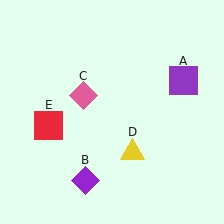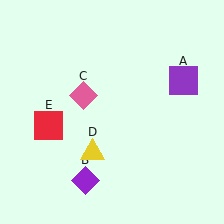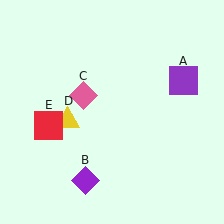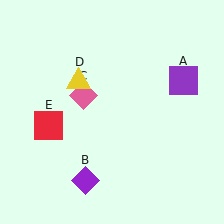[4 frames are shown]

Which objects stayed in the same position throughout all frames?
Purple square (object A) and purple diamond (object B) and pink diamond (object C) and red square (object E) remained stationary.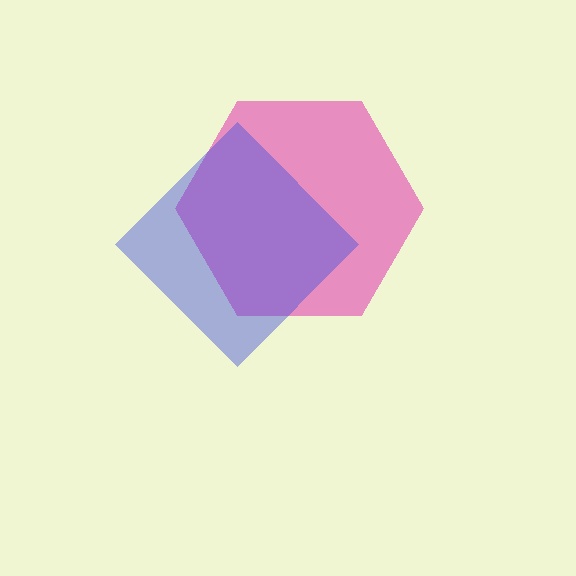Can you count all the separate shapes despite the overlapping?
Yes, there are 2 separate shapes.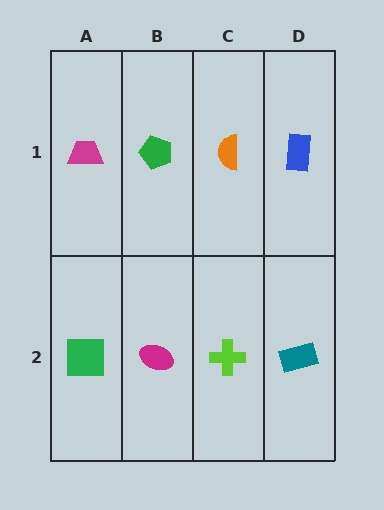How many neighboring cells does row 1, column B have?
3.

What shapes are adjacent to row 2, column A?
A magenta trapezoid (row 1, column A), a magenta ellipse (row 2, column B).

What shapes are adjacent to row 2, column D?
A blue rectangle (row 1, column D), a lime cross (row 2, column C).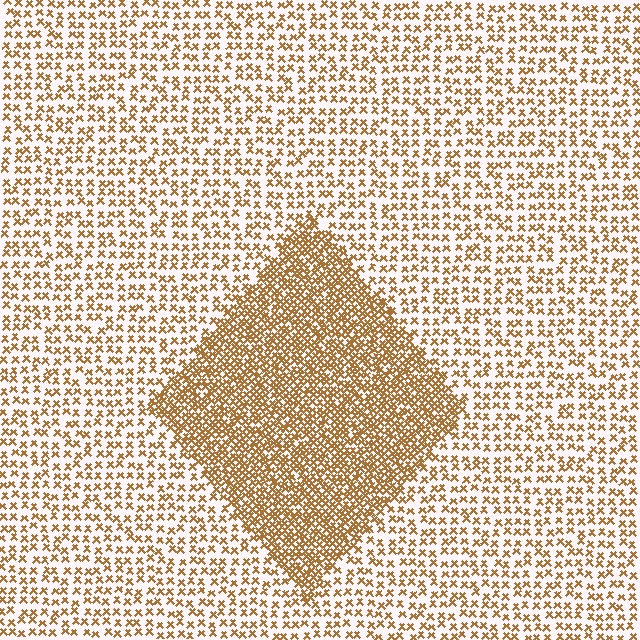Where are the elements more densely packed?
The elements are more densely packed inside the diamond boundary.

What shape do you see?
I see a diamond.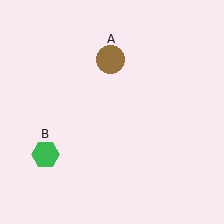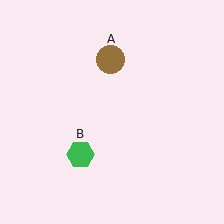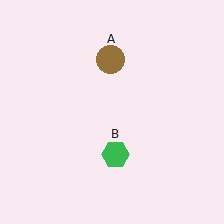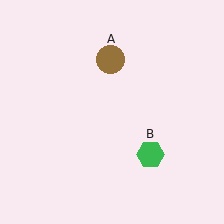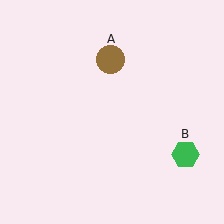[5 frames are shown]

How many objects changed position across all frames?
1 object changed position: green hexagon (object B).